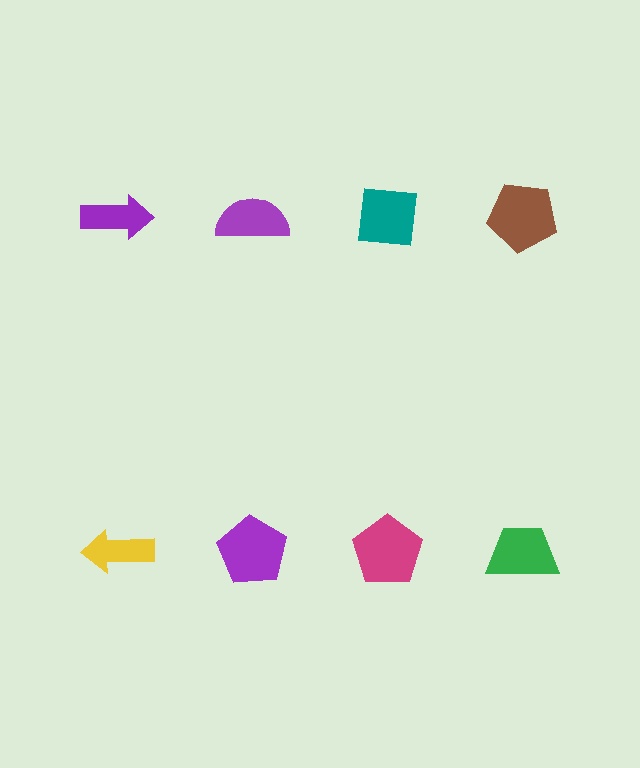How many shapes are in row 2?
4 shapes.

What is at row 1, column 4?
A brown pentagon.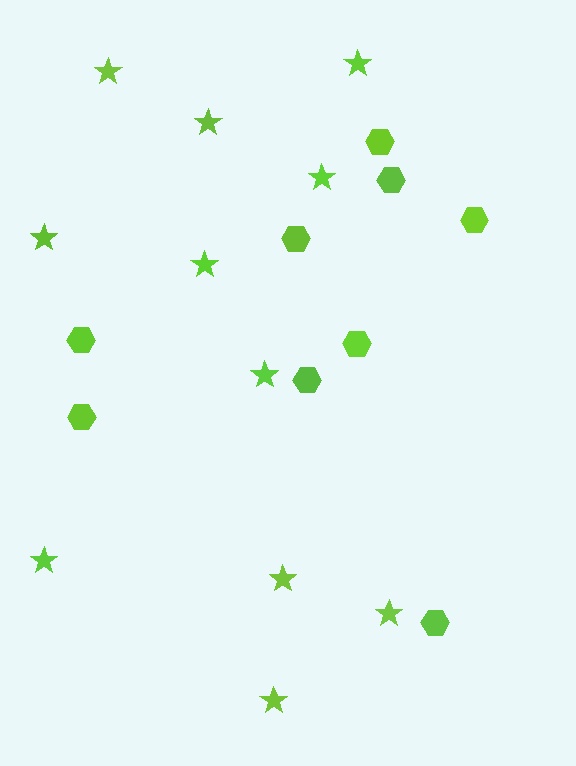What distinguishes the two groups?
There are 2 groups: one group of hexagons (9) and one group of stars (11).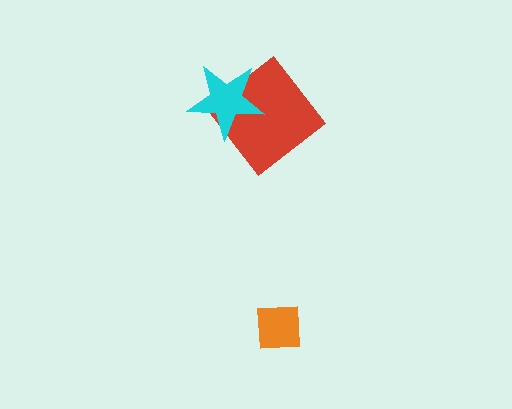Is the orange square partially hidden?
No, no other shape covers it.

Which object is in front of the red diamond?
The cyan star is in front of the red diamond.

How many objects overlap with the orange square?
0 objects overlap with the orange square.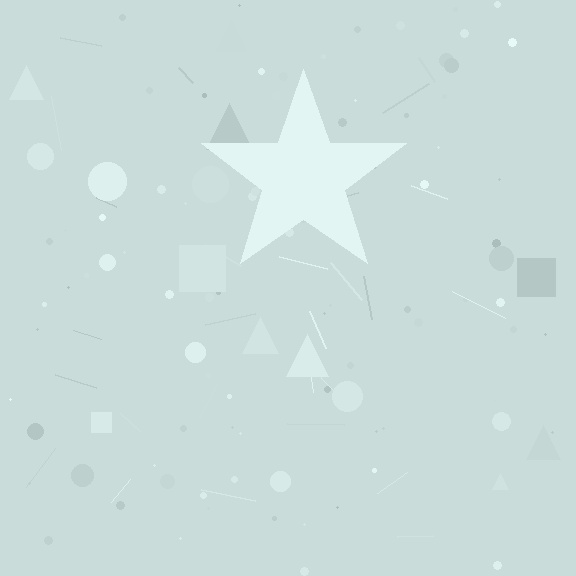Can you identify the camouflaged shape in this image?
The camouflaged shape is a star.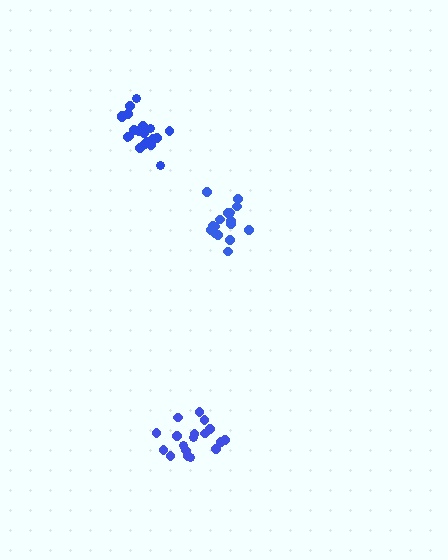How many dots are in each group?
Group 1: 18 dots, Group 2: 18 dots, Group 3: 20 dots (56 total).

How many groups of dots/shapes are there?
There are 3 groups.